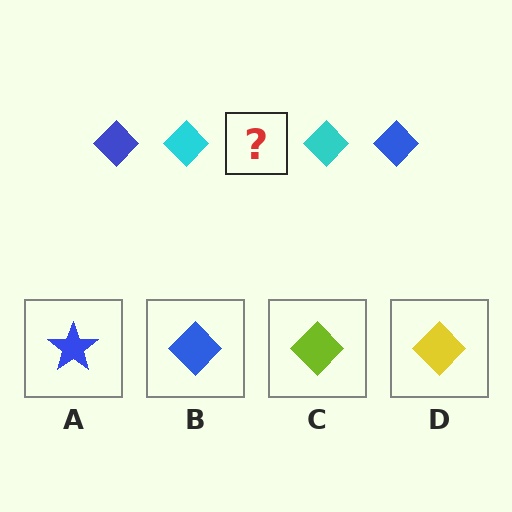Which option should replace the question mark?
Option B.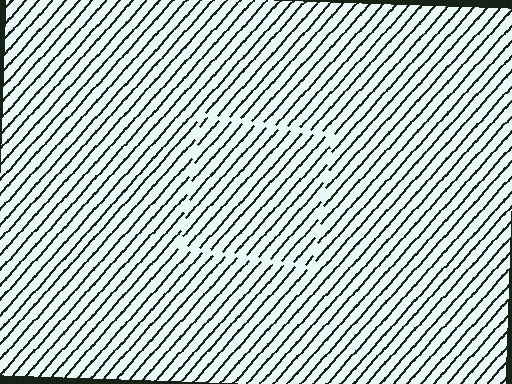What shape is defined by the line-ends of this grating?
An illusory square. The interior of the shape contains the same grating, shifted by half a period — the contour is defined by the phase discontinuity where line-ends from the inner and outer gratings abut.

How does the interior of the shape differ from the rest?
The interior of the shape contains the same grating, shifted by half a period — the contour is defined by the phase discontinuity where line-ends from the inner and outer gratings abut.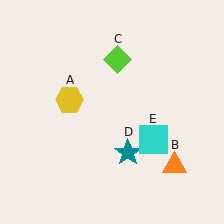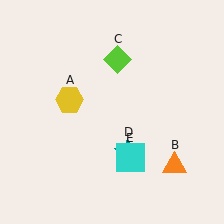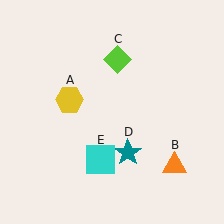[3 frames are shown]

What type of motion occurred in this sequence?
The cyan square (object E) rotated clockwise around the center of the scene.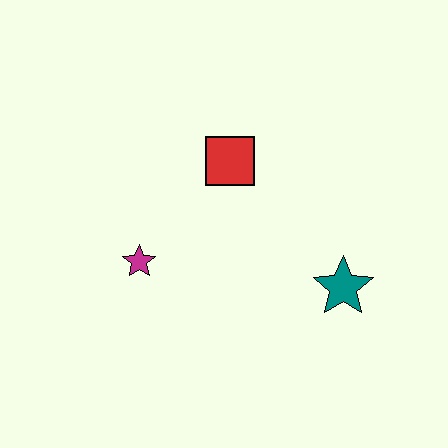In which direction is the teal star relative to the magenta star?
The teal star is to the right of the magenta star.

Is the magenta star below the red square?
Yes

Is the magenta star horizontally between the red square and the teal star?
No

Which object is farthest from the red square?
The teal star is farthest from the red square.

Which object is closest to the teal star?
The red square is closest to the teal star.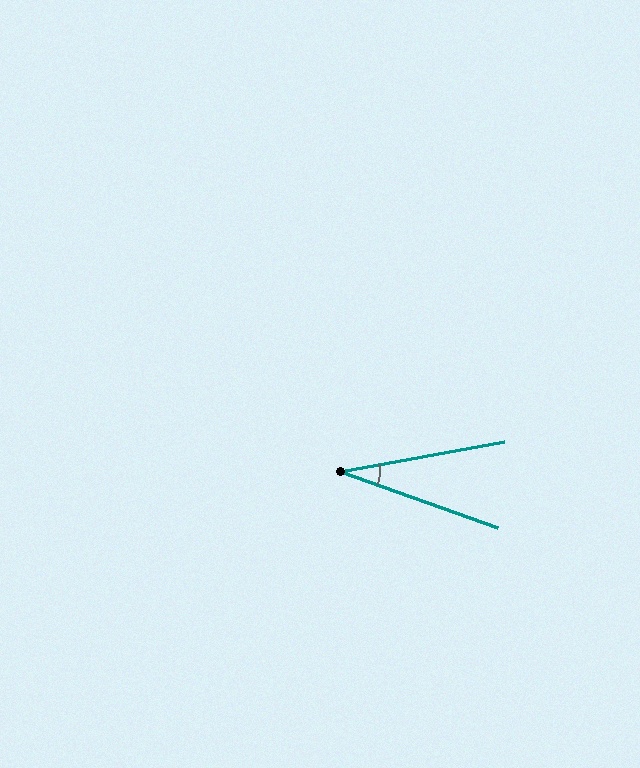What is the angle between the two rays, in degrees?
Approximately 30 degrees.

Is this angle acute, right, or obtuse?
It is acute.